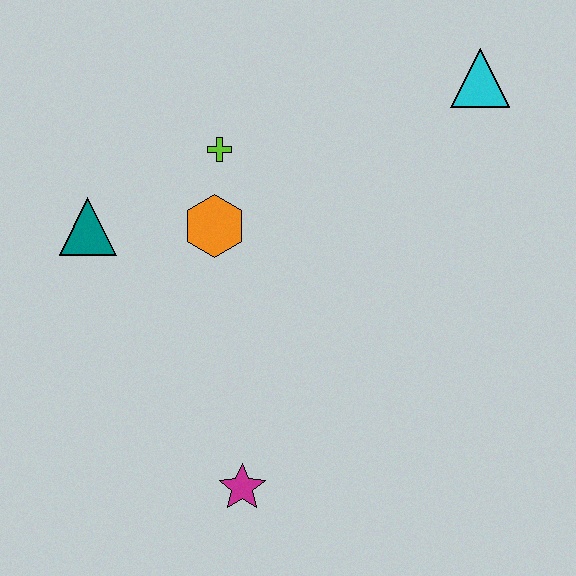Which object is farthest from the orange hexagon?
The cyan triangle is farthest from the orange hexagon.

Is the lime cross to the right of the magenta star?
No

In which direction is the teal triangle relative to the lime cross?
The teal triangle is to the left of the lime cross.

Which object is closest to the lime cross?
The orange hexagon is closest to the lime cross.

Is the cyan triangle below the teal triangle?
No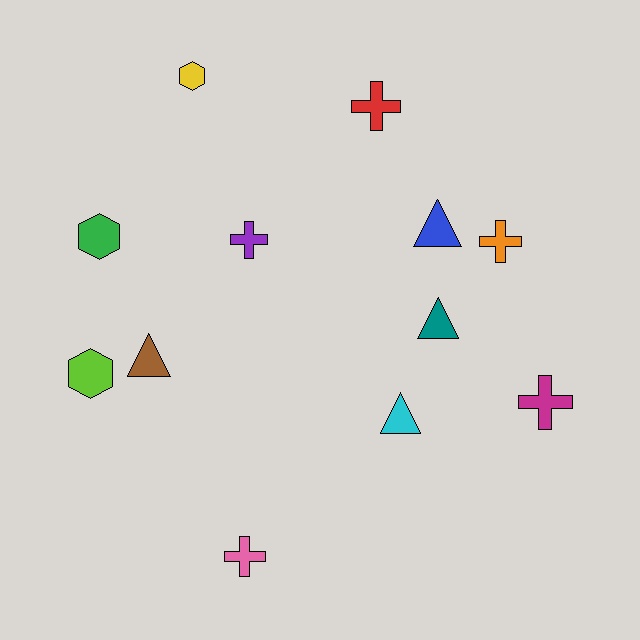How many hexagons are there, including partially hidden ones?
There are 3 hexagons.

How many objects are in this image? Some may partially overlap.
There are 12 objects.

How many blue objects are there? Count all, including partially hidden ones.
There is 1 blue object.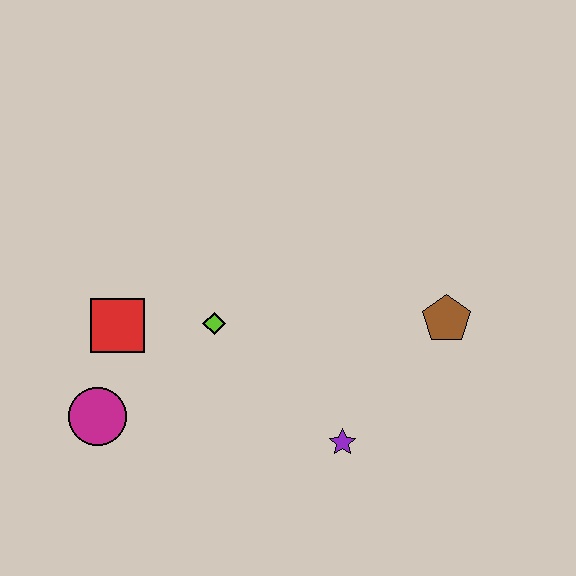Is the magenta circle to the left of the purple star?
Yes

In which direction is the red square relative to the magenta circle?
The red square is above the magenta circle.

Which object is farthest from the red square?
The brown pentagon is farthest from the red square.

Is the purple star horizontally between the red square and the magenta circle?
No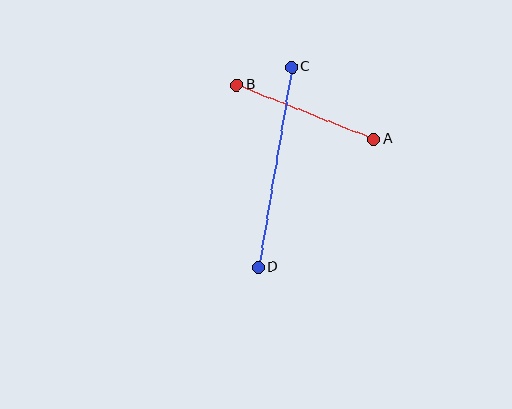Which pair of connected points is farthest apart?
Points C and D are farthest apart.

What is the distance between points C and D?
The distance is approximately 203 pixels.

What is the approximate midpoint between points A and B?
The midpoint is at approximately (305, 112) pixels.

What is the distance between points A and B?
The distance is approximately 147 pixels.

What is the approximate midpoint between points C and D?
The midpoint is at approximately (275, 167) pixels.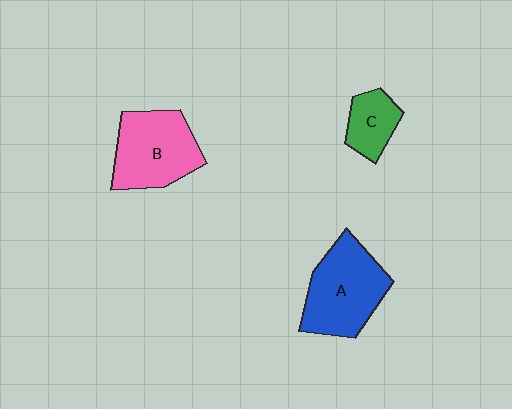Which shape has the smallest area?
Shape C (green).